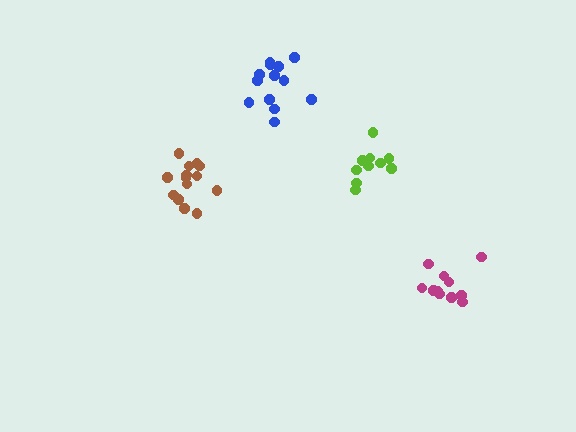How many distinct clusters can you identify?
There are 4 distinct clusters.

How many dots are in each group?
Group 1: 10 dots, Group 2: 14 dots, Group 3: 11 dots, Group 4: 13 dots (48 total).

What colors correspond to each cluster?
The clusters are colored: lime, brown, magenta, blue.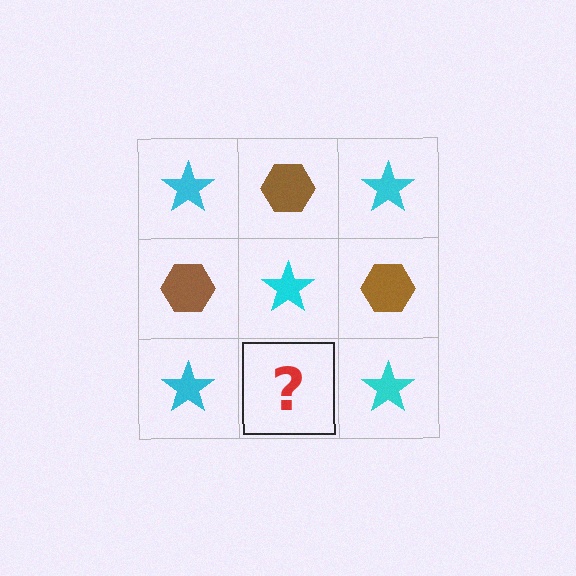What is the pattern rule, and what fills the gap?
The rule is that it alternates cyan star and brown hexagon in a checkerboard pattern. The gap should be filled with a brown hexagon.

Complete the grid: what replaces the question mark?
The question mark should be replaced with a brown hexagon.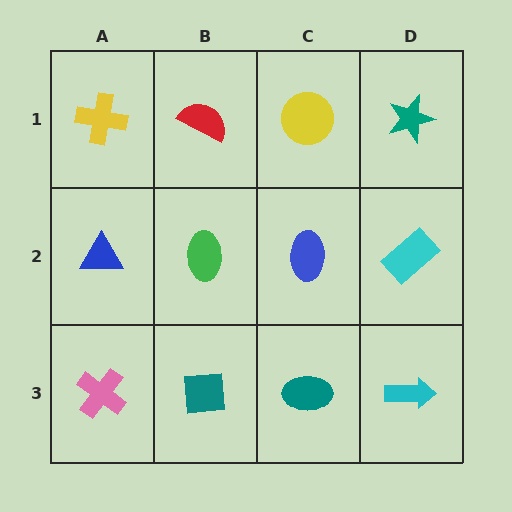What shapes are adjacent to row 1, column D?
A cyan rectangle (row 2, column D), a yellow circle (row 1, column C).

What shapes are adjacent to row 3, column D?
A cyan rectangle (row 2, column D), a teal ellipse (row 3, column C).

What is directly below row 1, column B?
A green ellipse.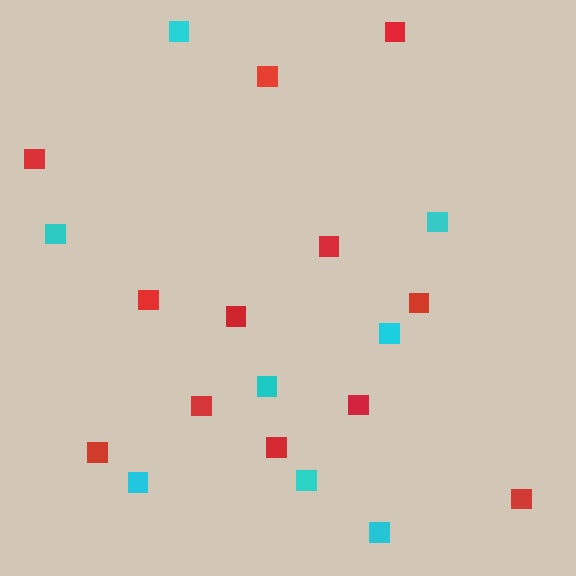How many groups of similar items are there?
There are 2 groups: one group of cyan squares (8) and one group of red squares (12).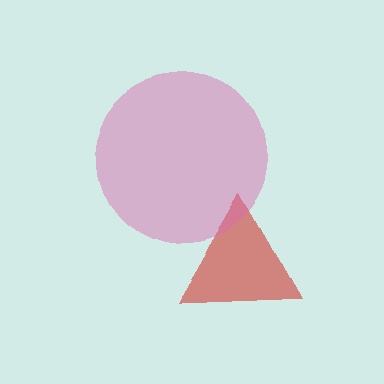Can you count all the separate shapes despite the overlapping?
Yes, there are 2 separate shapes.